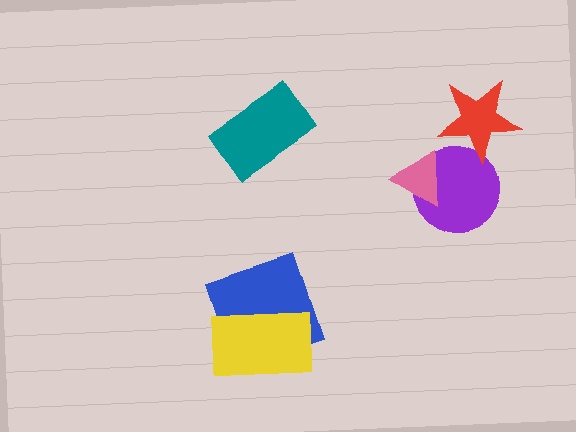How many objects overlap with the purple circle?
2 objects overlap with the purple circle.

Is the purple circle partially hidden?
Yes, it is partially covered by another shape.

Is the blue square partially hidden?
Yes, it is partially covered by another shape.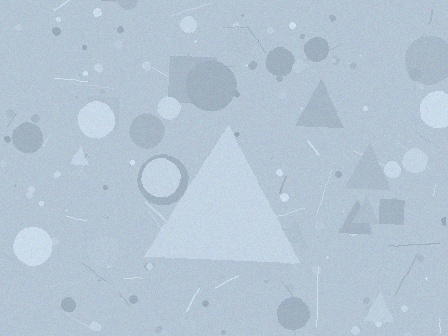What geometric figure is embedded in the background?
A triangle is embedded in the background.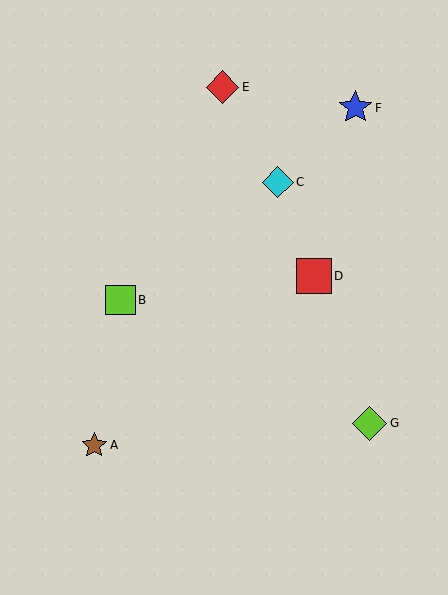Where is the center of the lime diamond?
The center of the lime diamond is at (370, 423).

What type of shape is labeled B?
Shape B is a lime square.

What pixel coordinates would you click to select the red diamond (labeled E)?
Click at (223, 87) to select the red diamond E.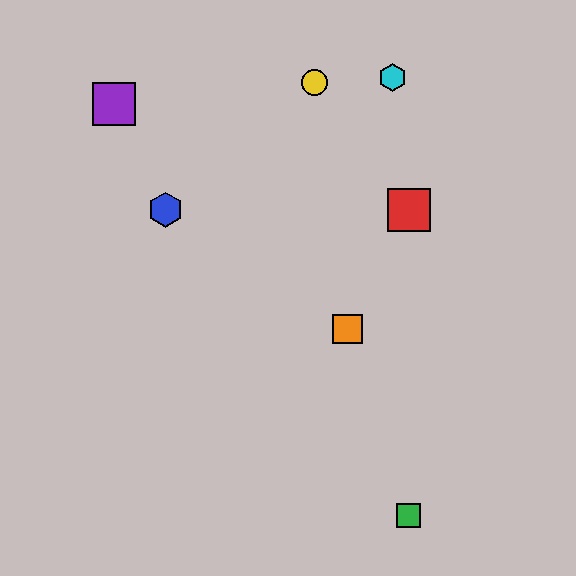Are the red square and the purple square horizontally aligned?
No, the red square is at y≈210 and the purple square is at y≈104.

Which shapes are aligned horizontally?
The red square, the blue hexagon are aligned horizontally.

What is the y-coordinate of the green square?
The green square is at y≈515.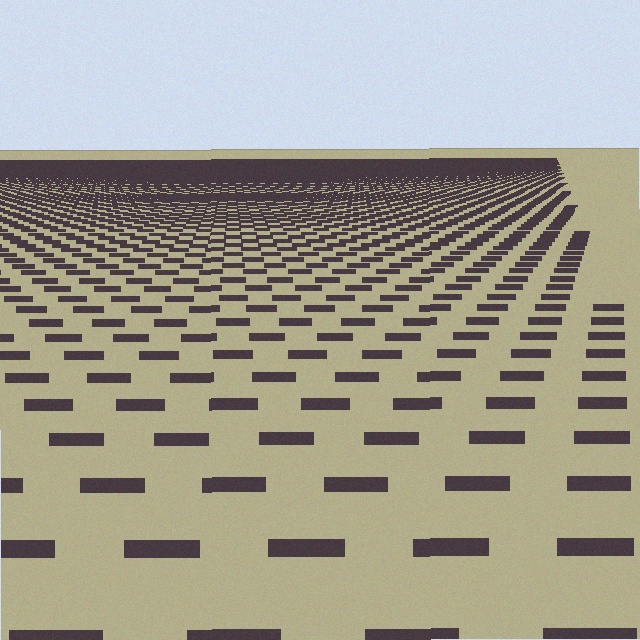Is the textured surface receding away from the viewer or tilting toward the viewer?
The surface is receding away from the viewer. Texture elements get smaller and denser toward the top.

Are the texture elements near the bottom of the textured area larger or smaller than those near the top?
Larger. Near the bottom, elements are closer to the viewer and appear at a bigger on-screen size.